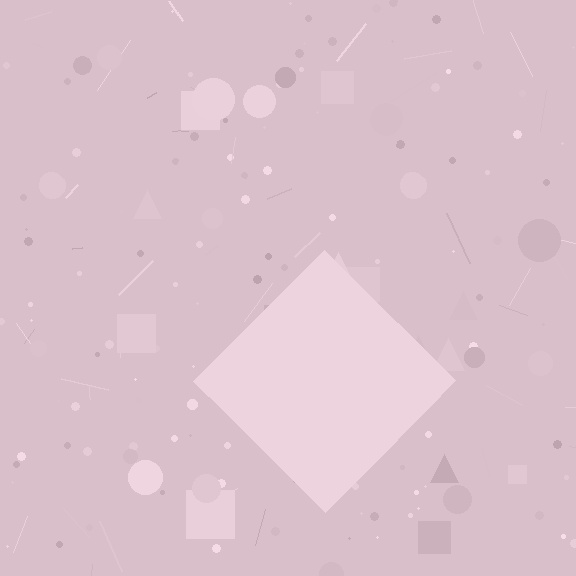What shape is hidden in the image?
A diamond is hidden in the image.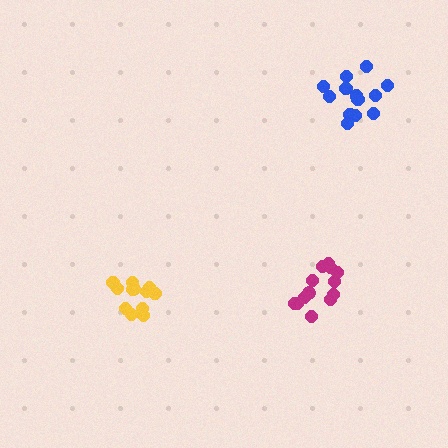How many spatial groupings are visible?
There are 3 spatial groupings.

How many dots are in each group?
Group 1: 12 dots, Group 2: 13 dots, Group 3: 14 dots (39 total).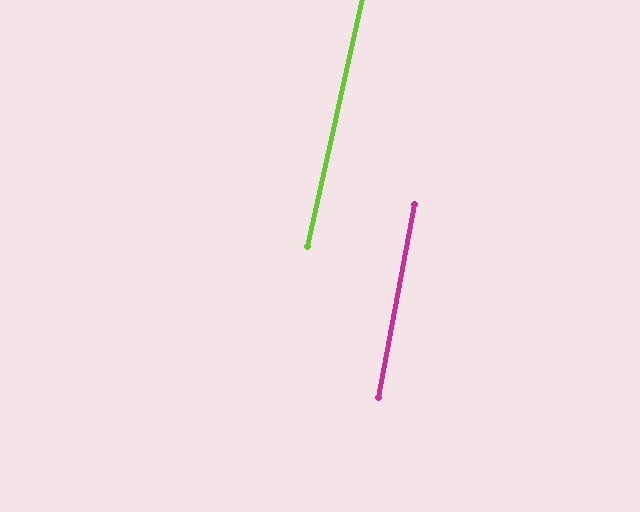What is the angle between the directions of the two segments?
Approximately 2 degrees.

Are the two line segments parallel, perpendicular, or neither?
Parallel — their directions differ by only 1.9°.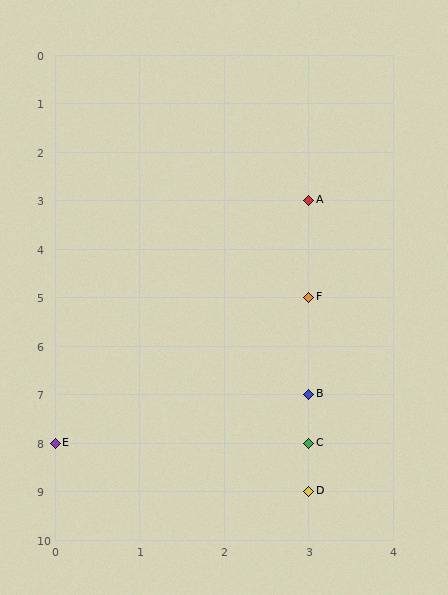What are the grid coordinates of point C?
Point C is at grid coordinates (3, 8).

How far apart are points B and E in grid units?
Points B and E are 3 columns and 1 row apart (about 3.2 grid units diagonally).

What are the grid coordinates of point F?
Point F is at grid coordinates (3, 5).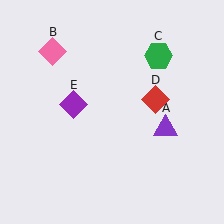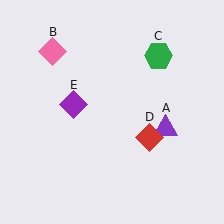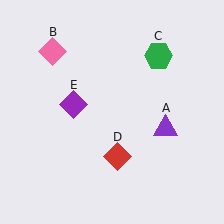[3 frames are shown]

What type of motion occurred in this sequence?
The red diamond (object D) rotated clockwise around the center of the scene.